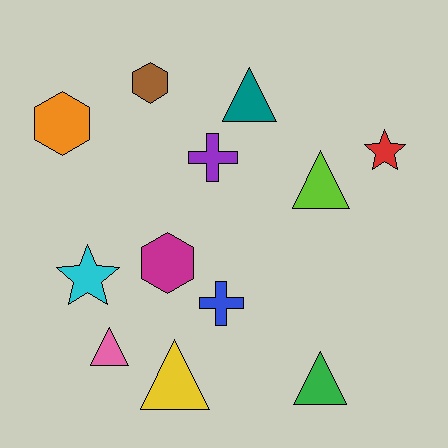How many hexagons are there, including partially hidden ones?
There are 3 hexagons.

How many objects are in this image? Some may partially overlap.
There are 12 objects.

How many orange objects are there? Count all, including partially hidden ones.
There is 1 orange object.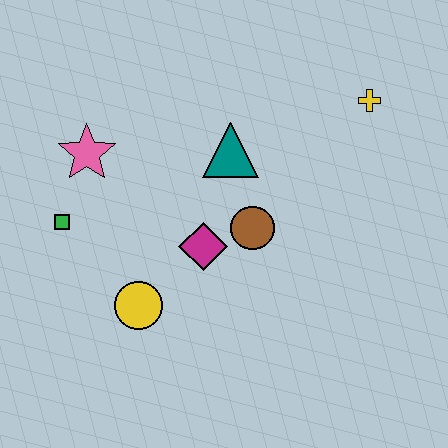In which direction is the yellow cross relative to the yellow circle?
The yellow cross is to the right of the yellow circle.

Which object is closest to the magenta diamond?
The brown circle is closest to the magenta diamond.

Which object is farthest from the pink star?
The yellow cross is farthest from the pink star.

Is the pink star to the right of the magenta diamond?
No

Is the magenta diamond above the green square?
No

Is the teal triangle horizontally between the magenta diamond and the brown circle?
Yes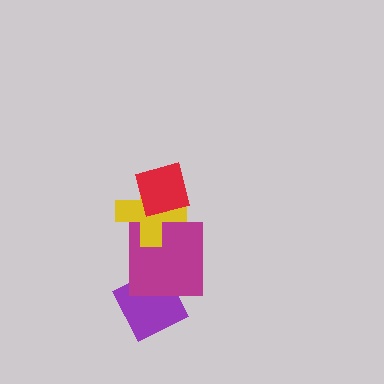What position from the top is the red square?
The red square is 1st from the top.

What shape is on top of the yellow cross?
The red square is on top of the yellow cross.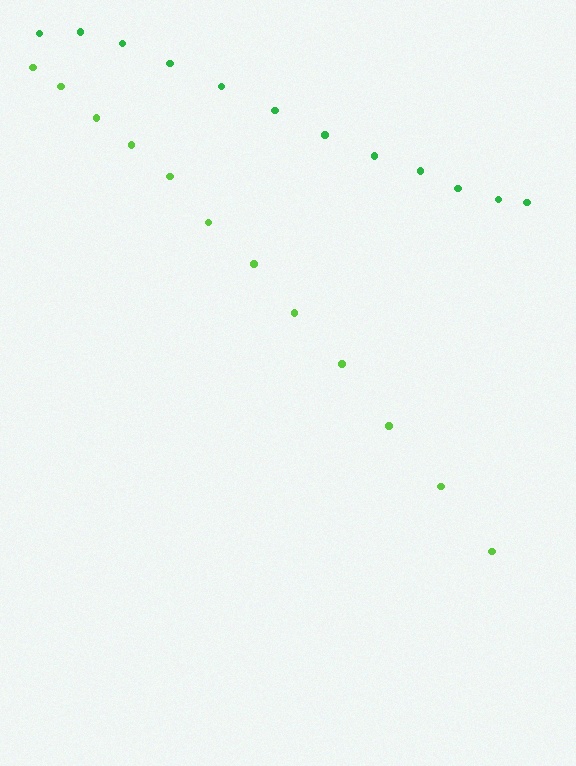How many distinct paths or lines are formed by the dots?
There are 2 distinct paths.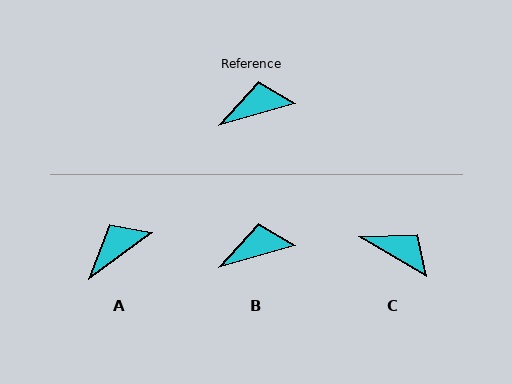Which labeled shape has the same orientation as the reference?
B.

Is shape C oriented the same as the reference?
No, it is off by about 46 degrees.